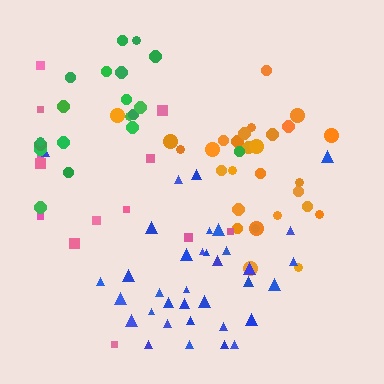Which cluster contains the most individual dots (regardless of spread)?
Blue (35).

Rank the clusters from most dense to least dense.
blue, orange, green, pink.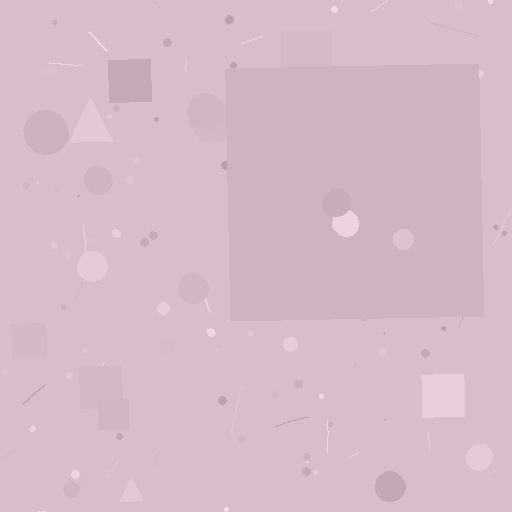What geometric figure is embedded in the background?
A square is embedded in the background.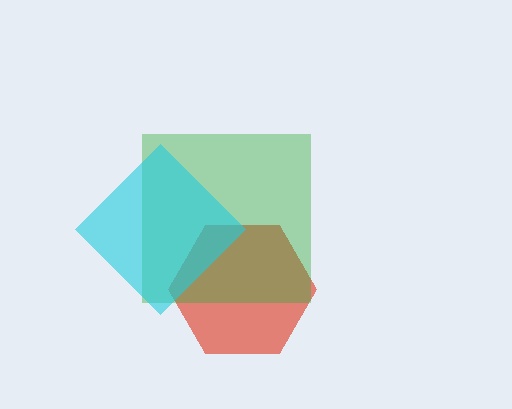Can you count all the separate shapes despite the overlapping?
Yes, there are 3 separate shapes.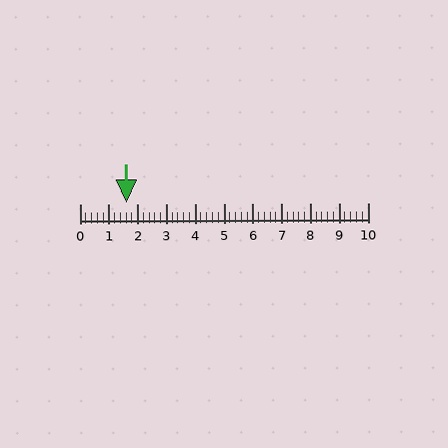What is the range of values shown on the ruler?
The ruler shows values from 0 to 10.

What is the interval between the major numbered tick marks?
The major tick marks are spaced 1 units apart.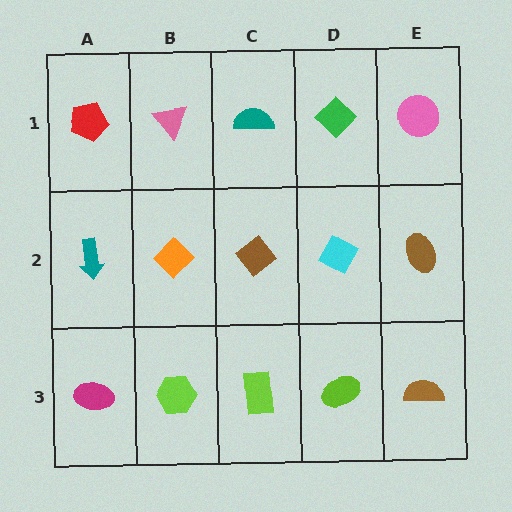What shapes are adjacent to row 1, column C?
A brown diamond (row 2, column C), a pink triangle (row 1, column B), a green diamond (row 1, column D).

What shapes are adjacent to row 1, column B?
An orange diamond (row 2, column B), a red pentagon (row 1, column A), a teal semicircle (row 1, column C).